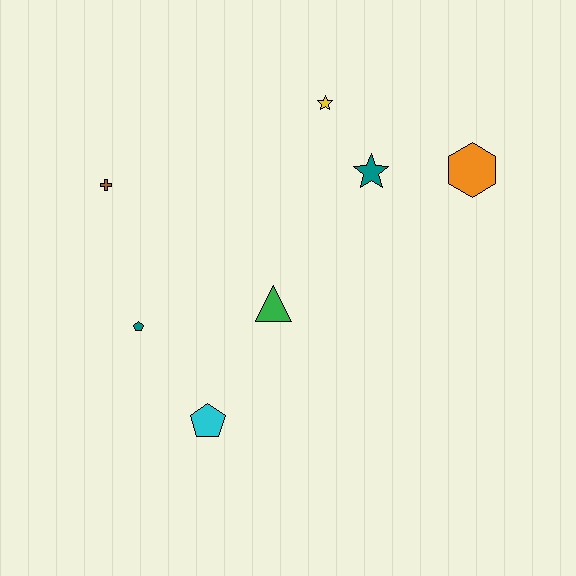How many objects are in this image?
There are 7 objects.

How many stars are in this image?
There are 2 stars.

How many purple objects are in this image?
There are no purple objects.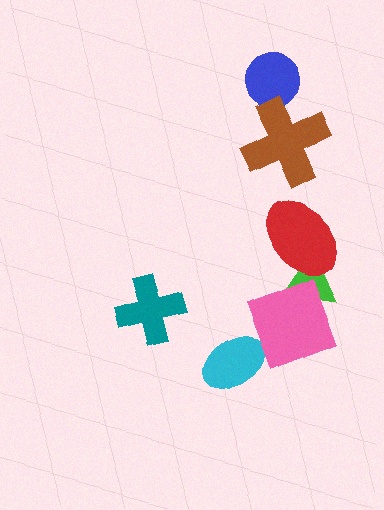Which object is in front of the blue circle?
The brown cross is in front of the blue circle.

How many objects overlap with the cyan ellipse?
1 object overlaps with the cyan ellipse.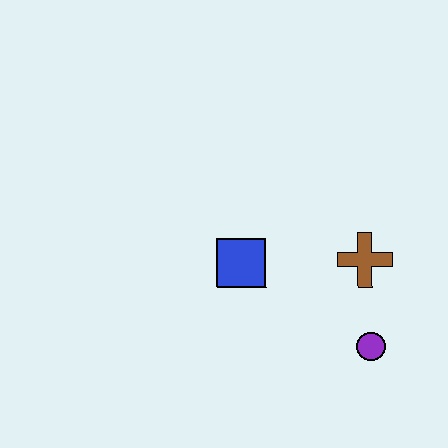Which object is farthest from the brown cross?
The blue square is farthest from the brown cross.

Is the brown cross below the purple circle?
No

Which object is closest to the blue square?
The brown cross is closest to the blue square.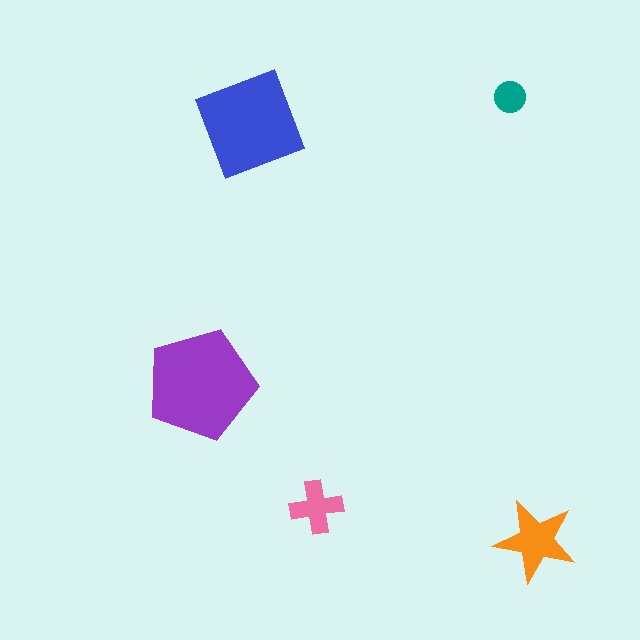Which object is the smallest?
The teal circle.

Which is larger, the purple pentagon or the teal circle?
The purple pentagon.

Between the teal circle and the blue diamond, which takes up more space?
The blue diamond.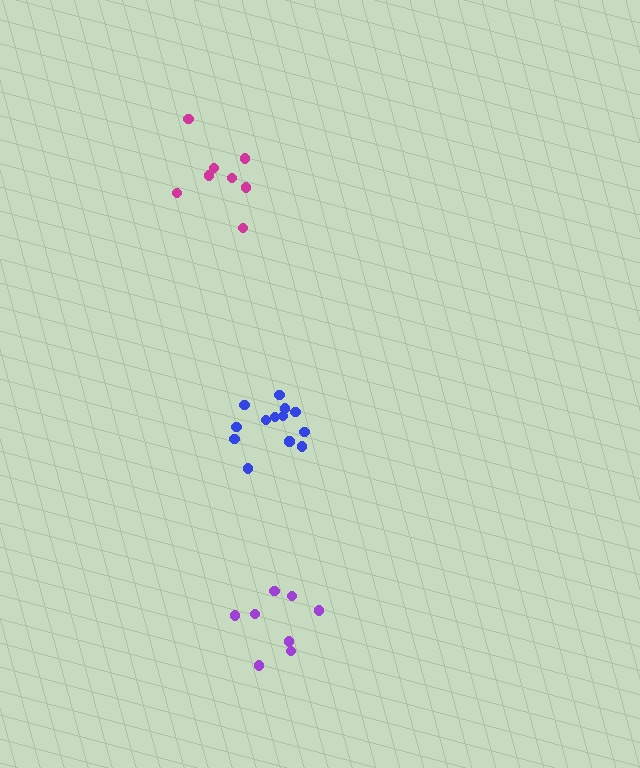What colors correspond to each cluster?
The clusters are colored: purple, magenta, blue.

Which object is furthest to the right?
The purple cluster is rightmost.